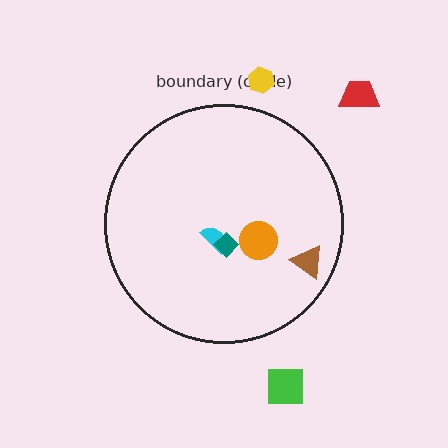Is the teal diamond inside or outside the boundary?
Inside.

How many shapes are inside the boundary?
4 inside, 3 outside.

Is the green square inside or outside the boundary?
Outside.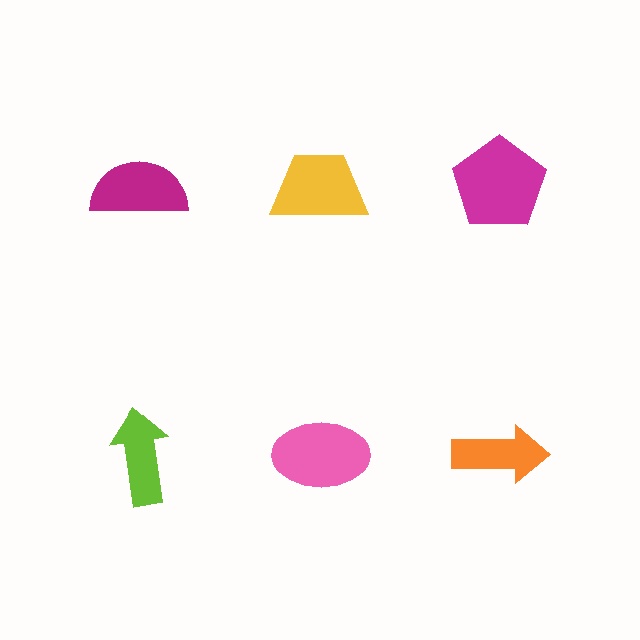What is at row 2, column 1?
A lime arrow.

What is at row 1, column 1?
A magenta semicircle.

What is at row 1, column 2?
A yellow trapezoid.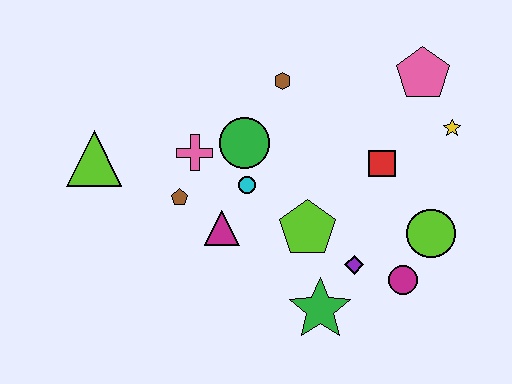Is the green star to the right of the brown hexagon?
Yes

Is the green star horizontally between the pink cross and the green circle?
No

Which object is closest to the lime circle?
The magenta circle is closest to the lime circle.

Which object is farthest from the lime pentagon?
The lime triangle is farthest from the lime pentagon.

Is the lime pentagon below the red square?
Yes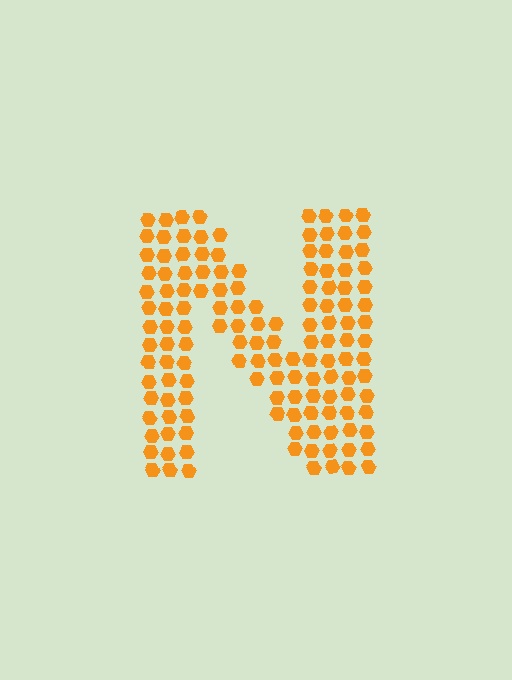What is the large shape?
The large shape is the letter N.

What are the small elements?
The small elements are hexagons.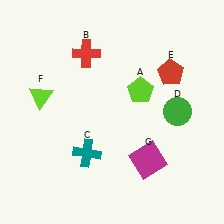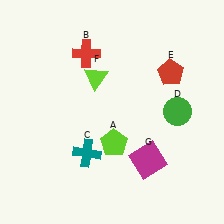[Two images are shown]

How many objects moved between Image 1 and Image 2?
2 objects moved between the two images.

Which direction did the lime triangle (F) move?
The lime triangle (F) moved right.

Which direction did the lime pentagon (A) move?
The lime pentagon (A) moved down.